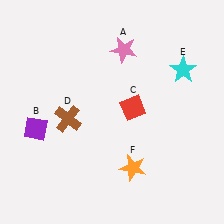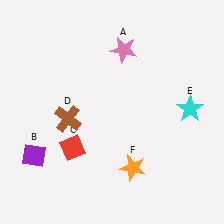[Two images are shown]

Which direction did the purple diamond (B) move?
The purple diamond (B) moved down.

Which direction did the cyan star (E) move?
The cyan star (E) moved down.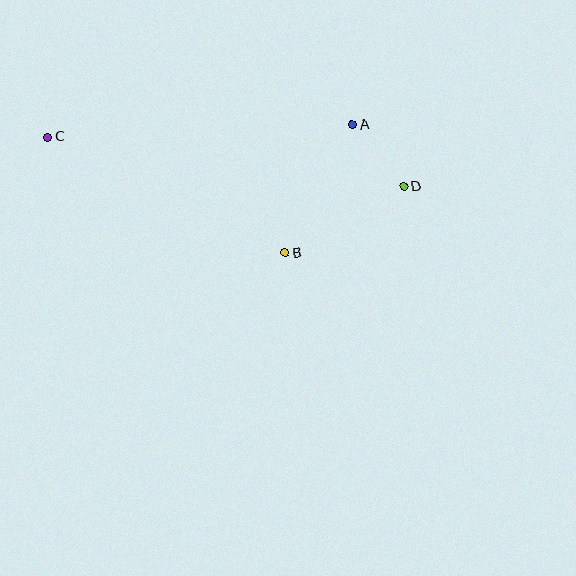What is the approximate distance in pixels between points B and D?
The distance between B and D is approximately 136 pixels.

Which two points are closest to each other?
Points A and D are closest to each other.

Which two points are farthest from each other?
Points C and D are farthest from each other.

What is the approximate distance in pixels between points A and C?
The distance between A and C is approximately 305 pixels.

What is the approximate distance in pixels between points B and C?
The distance between B and C is approximately 264 pixels.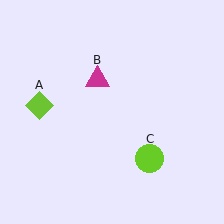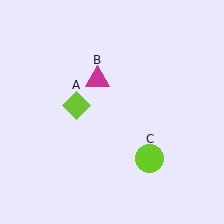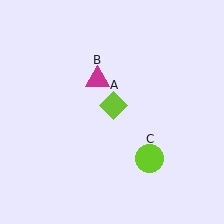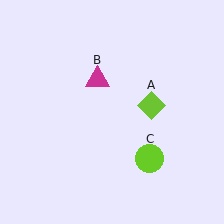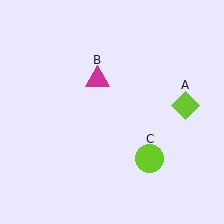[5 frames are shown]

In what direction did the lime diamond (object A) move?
The lime diamond (object A) moved right.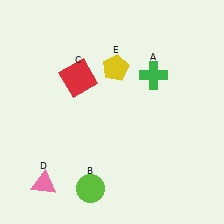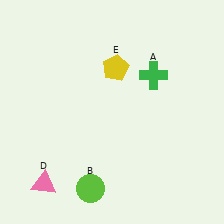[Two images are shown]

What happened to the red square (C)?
The red square (C) was removed in Image 2. It was in the top-left area of Image 1.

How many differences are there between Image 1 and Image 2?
There is 1 difference between the two images.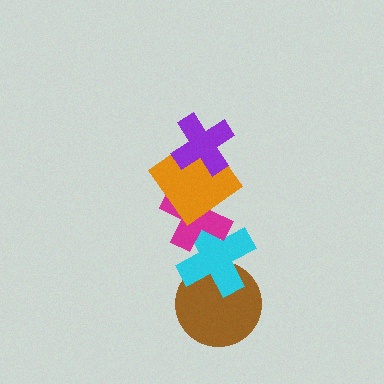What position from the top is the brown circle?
The brown circle is 5th from the top.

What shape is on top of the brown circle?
The cyan cross is on top of the brown circle.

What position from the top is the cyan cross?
The cyan cross is 4th from the top.